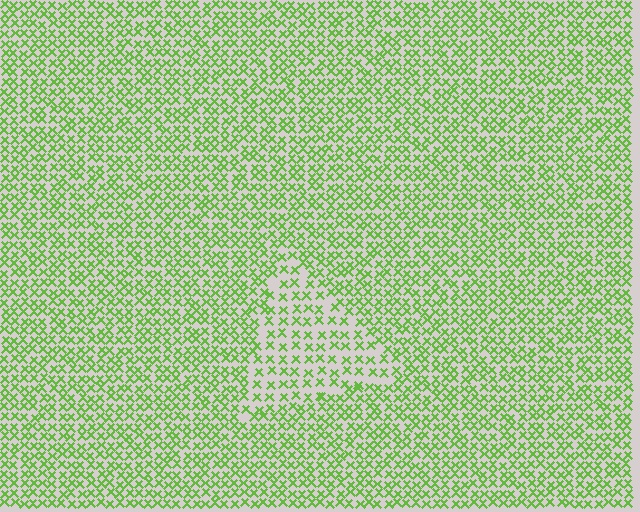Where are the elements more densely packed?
The elements are more densely packed outside the triangle boundary.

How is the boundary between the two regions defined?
The boundary is defined by a change in element density (approximately 1.7x ratio). All elements are the same color, size, and shape.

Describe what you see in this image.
The image contains small lime elements arranged at two different densities. A triangle-shaped region is visible where the elements are less densely packed than the surrounding area.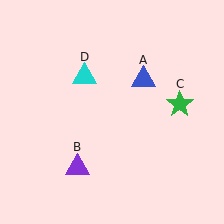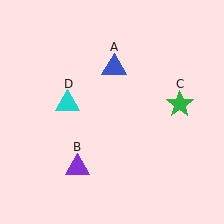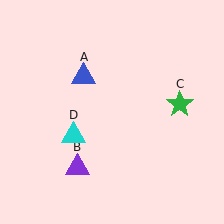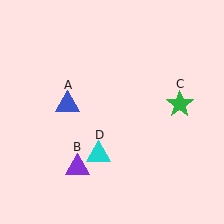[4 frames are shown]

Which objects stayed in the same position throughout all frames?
Purple triangle (object B) and green star (object C) remained stationary.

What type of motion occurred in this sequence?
The blue triangle (object A), cyan triangle (object D) rotated counterclockwise around the center of the scene.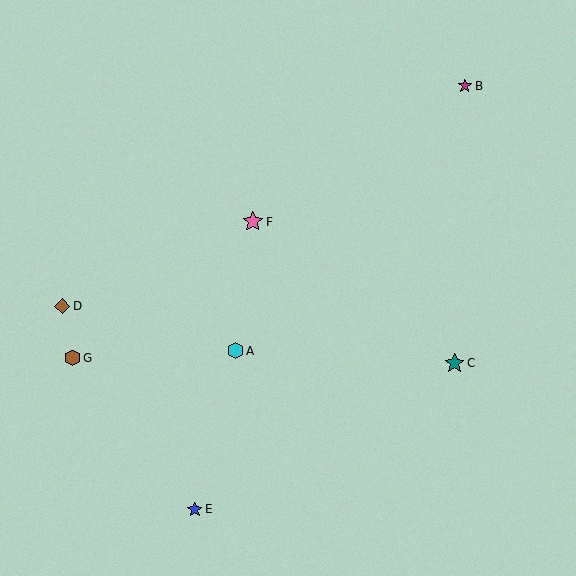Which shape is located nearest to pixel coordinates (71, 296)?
The brown diamond (labeled D) at (62, 306) is nearest to that location.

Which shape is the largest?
The pink star (labeled F) is the largest.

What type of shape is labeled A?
Shape A is a cyan hexagon.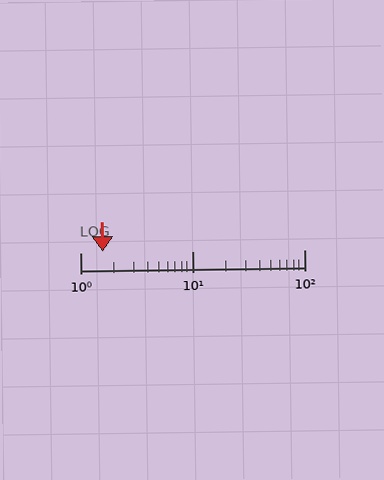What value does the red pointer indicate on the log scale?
The pointer indicates approximately 1.6.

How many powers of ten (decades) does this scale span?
The scale spans 2 decades, from 1 to 100.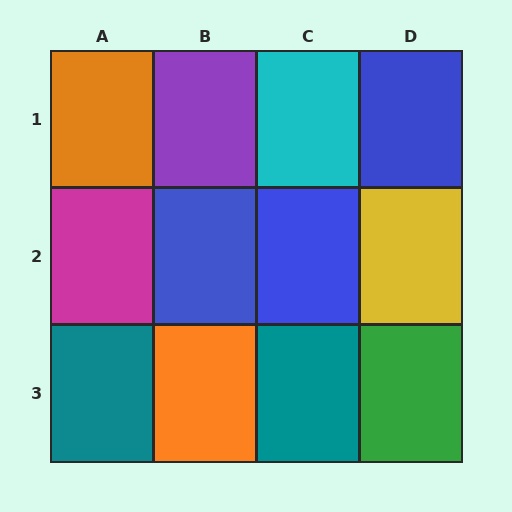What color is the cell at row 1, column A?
Orange.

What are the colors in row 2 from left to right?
Magenta, blue, blue, yellow.